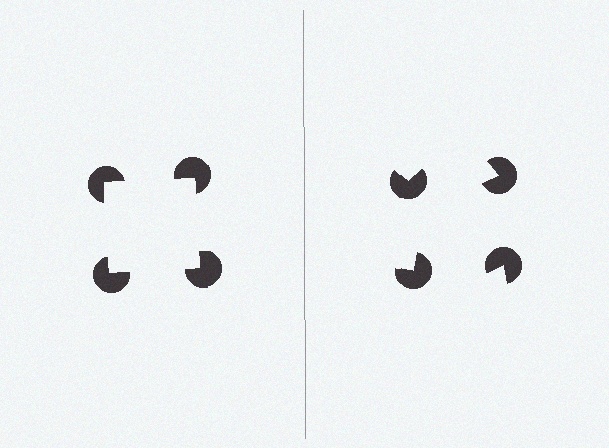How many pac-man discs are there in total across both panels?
8 — 4 on each side.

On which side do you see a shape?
An illusory square appears on the left side. On the right side the wedge cuts are rotated, so no coherent shape forms.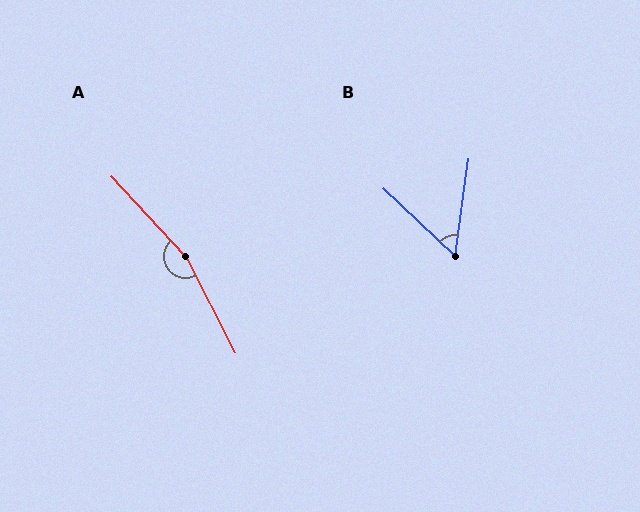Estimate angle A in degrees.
Approximately 164 degrees.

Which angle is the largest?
A, at approximately 164 degrees.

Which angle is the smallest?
B, at approximately 55 degrees.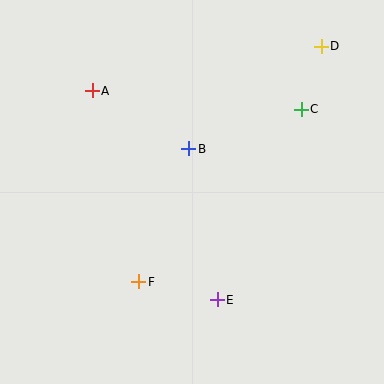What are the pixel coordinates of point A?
Point A is at (92, 91).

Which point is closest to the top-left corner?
Point A is closest to the top-left corner.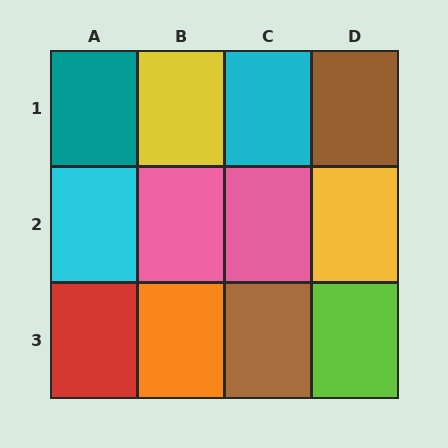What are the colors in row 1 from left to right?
Teal, yellow, cyan, brown.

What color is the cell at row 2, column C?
Pink.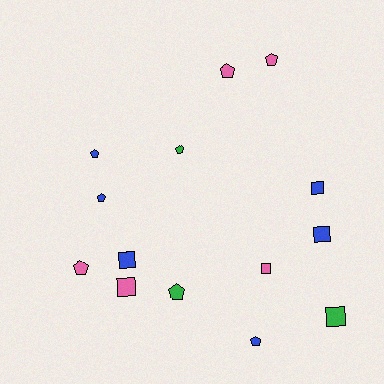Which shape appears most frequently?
Pentagon, with 8 objects.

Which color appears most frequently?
Blue, with 6 objects.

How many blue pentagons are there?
There are 3 blue pentagons.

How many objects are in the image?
There are 14 objects.